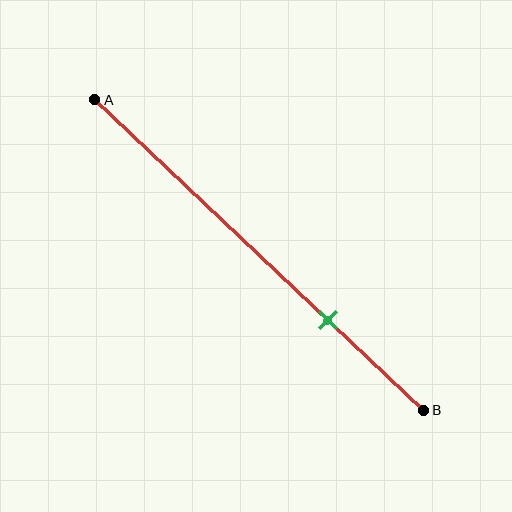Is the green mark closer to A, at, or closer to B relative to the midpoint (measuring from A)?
The green mark is closer to point B than the midpoint of segment AB.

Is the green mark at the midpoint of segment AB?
No, the mark is at about 70% from A, not at the 50% midpoint.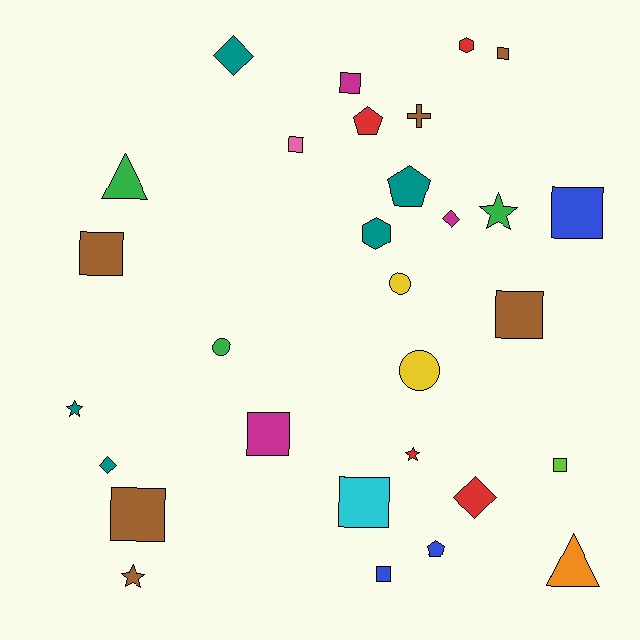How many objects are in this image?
There are 30 objects.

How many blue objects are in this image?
There are 3 blue objects.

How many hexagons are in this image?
There are 2 hexagons.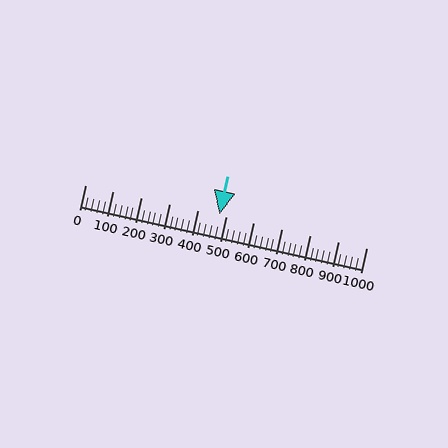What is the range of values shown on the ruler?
The ruler shows values from 0 to 1000.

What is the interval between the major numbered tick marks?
The major tick marks are spaced 100 units apart.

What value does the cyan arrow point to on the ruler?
The cyan arrow points to approximately 478.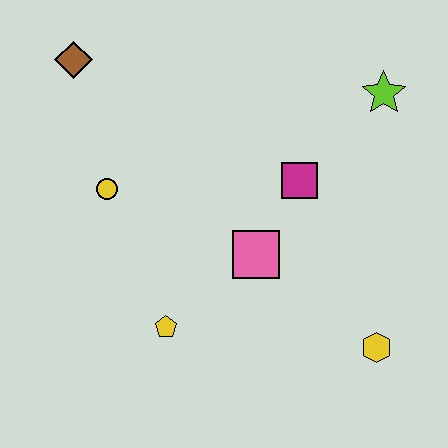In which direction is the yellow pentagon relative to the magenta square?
The yellow pentagon is below the magenta square.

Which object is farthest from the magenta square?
The brown diamond is farthest from the magenta square.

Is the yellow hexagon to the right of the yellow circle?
Yes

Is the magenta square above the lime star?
No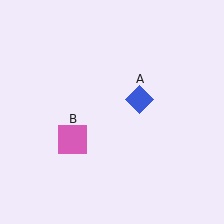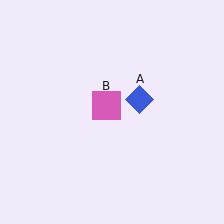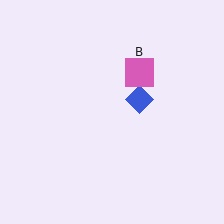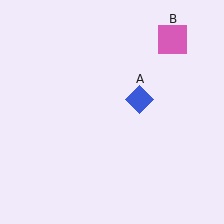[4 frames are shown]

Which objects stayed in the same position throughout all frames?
Blue diamond (object A) remained stationary.